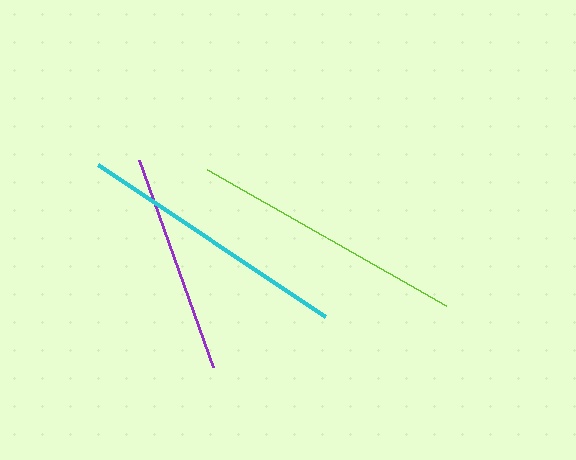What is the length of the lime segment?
The lime segment is approximately 275 pixels long.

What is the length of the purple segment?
The purple segment is approximately 220 pixels long.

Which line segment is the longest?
The lime line is the longest at approximately 275 pixels.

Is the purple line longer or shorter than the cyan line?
The cyan line is longer than the purple line.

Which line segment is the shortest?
The purple line is the shortest at approximately 220 pixels.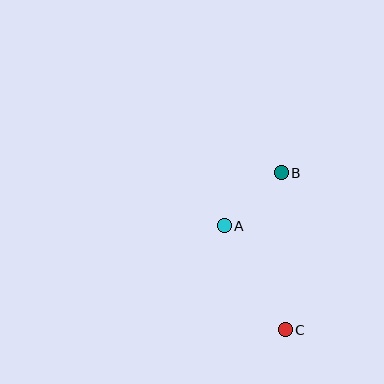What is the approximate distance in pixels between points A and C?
The distance between A and C is approximately 120 pixels.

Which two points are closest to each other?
Points A and B are closest to each other.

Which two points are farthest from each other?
Points B and C are farthest from each other.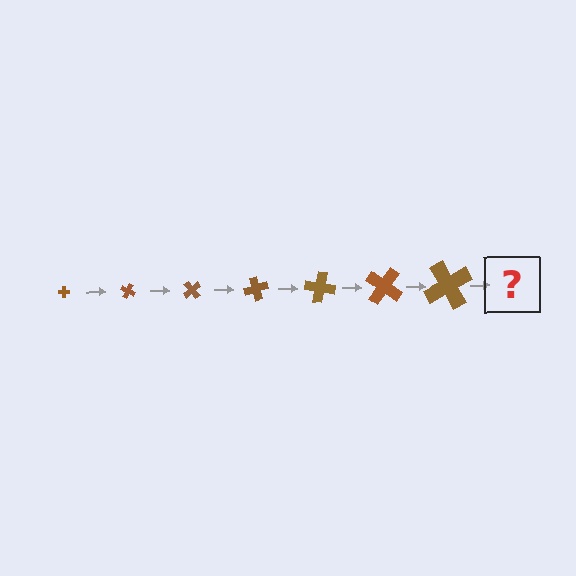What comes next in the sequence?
The next element should be a cross, larger than the previous one and rotated 175 degrees from the start.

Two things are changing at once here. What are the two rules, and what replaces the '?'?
The two rules are that the cross grows larger each step and it rotates 25 degrees each step. The '?' should be a cross, larger than the previous one and rotated 175 degrees from the start.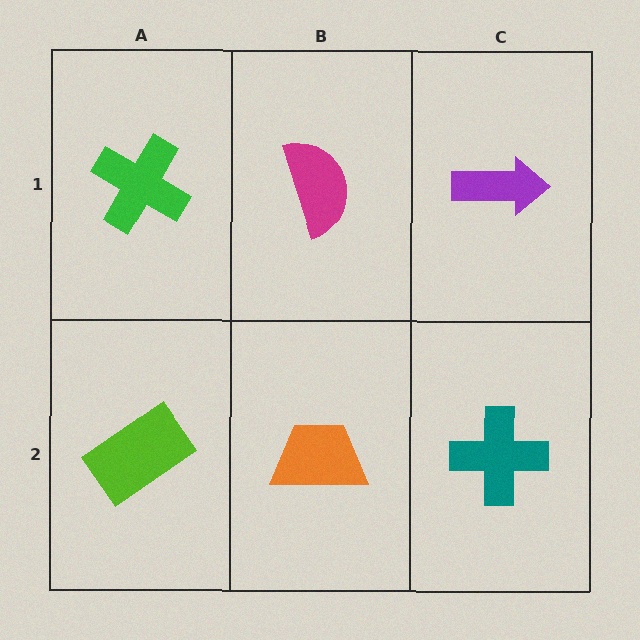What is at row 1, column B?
A magenta semicircle.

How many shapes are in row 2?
3 shapes.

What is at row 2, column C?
A teal cross.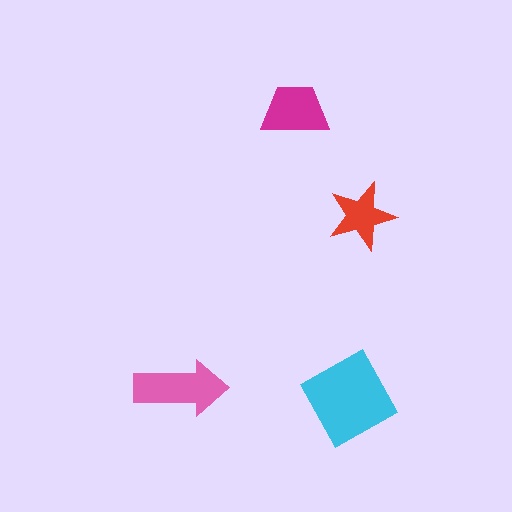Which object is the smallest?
The red star.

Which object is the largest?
The cyan square.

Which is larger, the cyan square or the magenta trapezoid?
The cyan square.